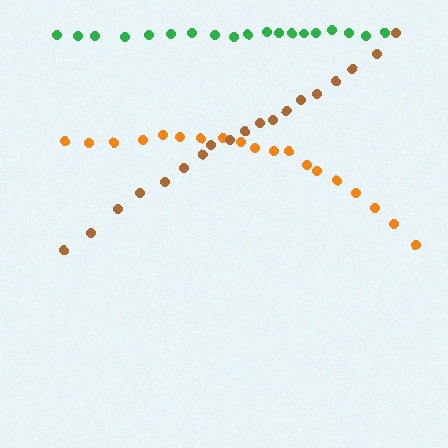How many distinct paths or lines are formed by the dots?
There are 3 distinct paths.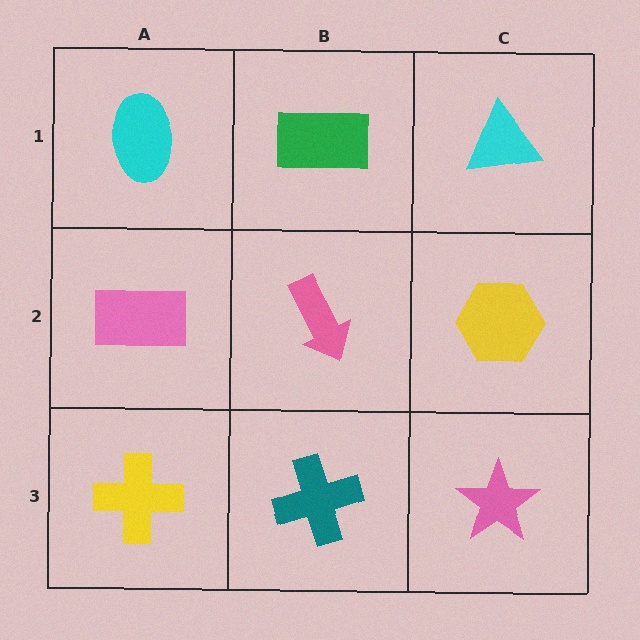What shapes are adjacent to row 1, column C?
A yellow hexagon (row 2, column C), a green rectangle (row 1, column B).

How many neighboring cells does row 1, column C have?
2.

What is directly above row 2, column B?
A green rectangle.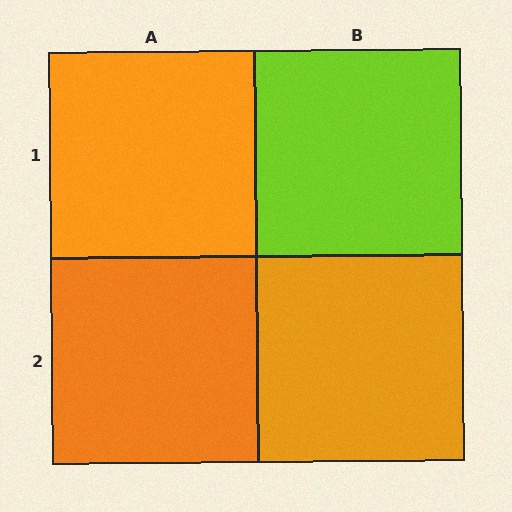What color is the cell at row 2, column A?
Orange.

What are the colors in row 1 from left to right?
Orange, lime.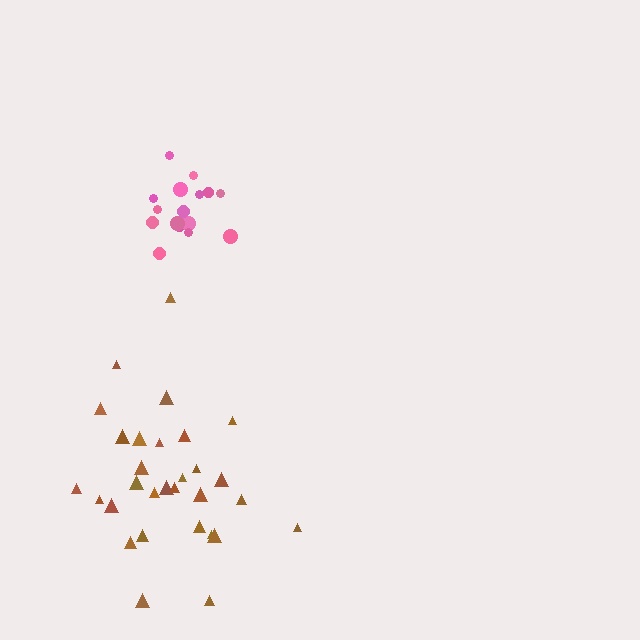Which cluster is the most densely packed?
Pink.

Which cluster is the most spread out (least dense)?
Brown.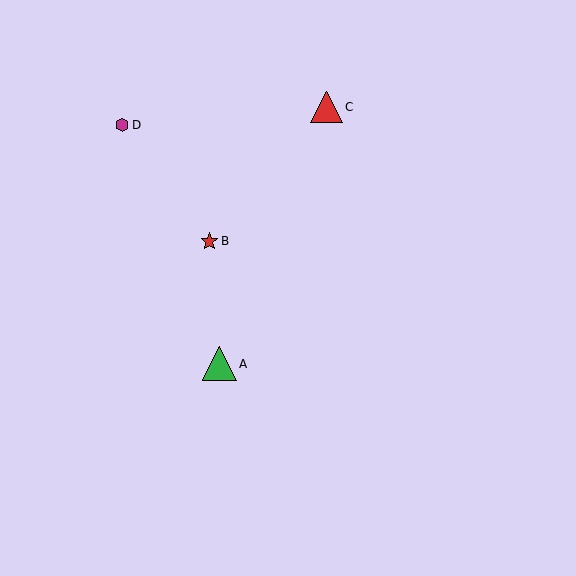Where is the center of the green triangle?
The center of the green triangle is at (219, 364).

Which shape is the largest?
The green triangle (labeled A) is the largest.